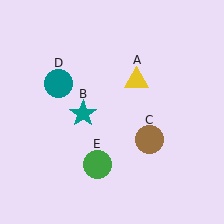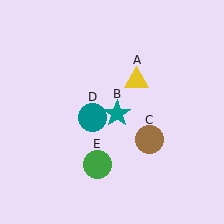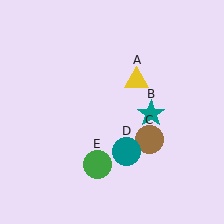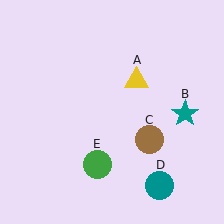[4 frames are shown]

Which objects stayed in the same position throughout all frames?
Yellow triangle (object A) and brown circle (object C) and green circle (object E) remained stationary.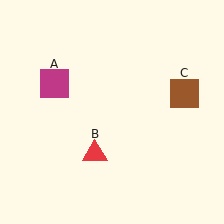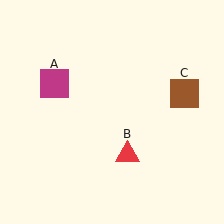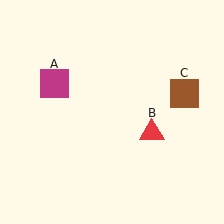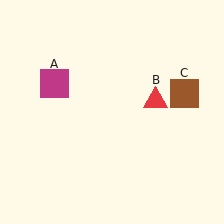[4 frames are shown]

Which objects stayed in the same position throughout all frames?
Magenta square (object A) and brown square (object C) remained stationary.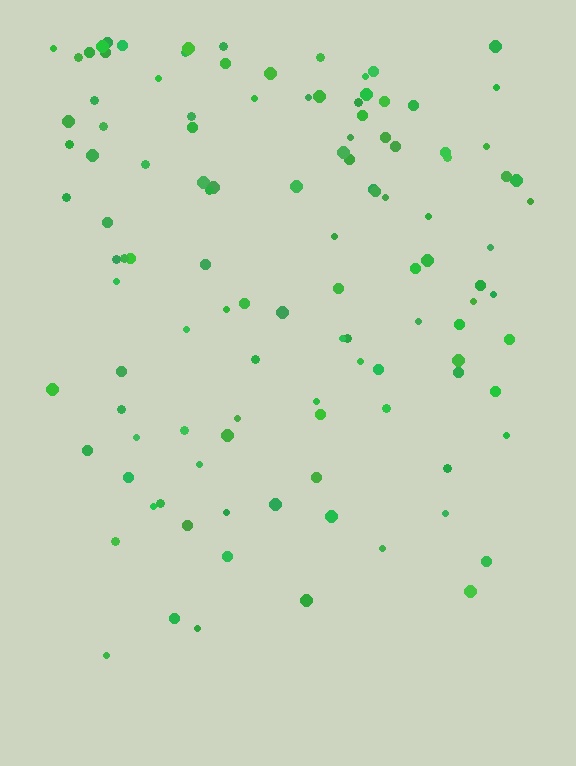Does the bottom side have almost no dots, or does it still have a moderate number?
Still a moderate number, just noticeably fewer than the top.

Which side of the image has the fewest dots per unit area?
The bottom.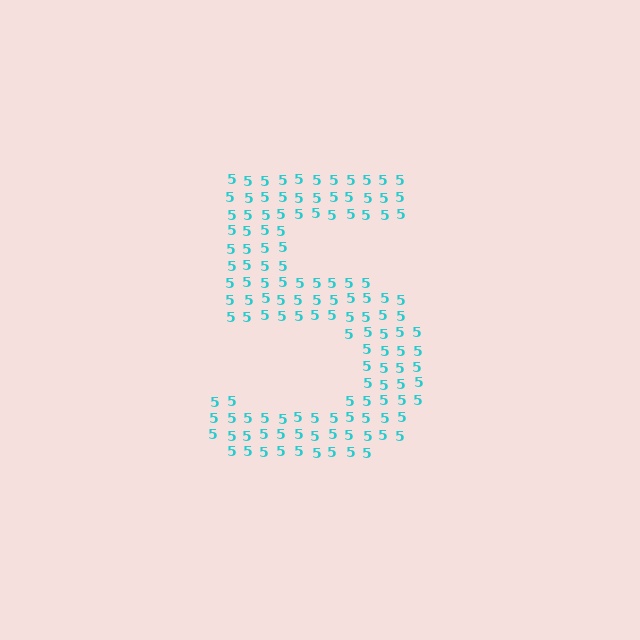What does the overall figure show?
The overall figure shows the digit 5.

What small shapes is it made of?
It is made of small digit 5's.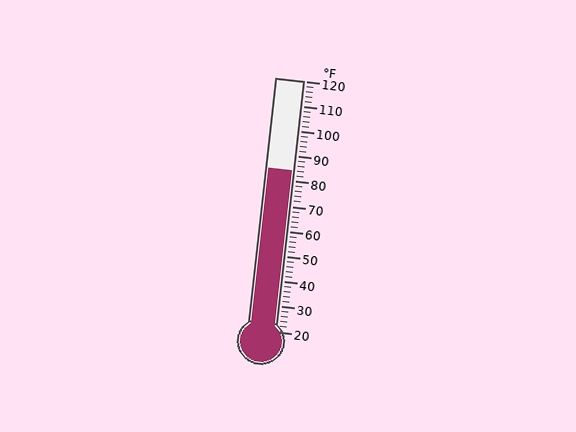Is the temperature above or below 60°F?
The temperature is above 60°F.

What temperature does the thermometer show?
The thermometer shows approximately 84°F.